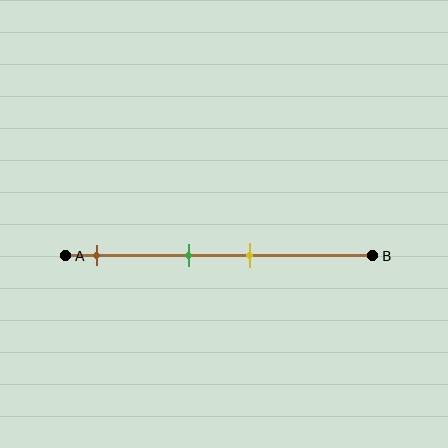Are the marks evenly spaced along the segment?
No, the marks are not evenly spaced.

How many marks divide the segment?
There are 3 marks dividing the segment.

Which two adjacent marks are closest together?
The green and yellow marks are the closest adjacent pair.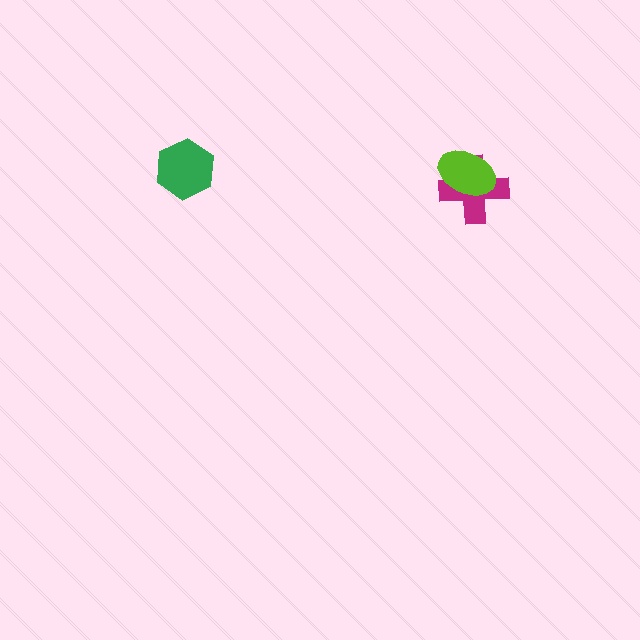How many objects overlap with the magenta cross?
1 object overlaps with the magenta cross.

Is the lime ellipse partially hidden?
No, no other shape covers it.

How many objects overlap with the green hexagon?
0 objects overlap with the green hexagon.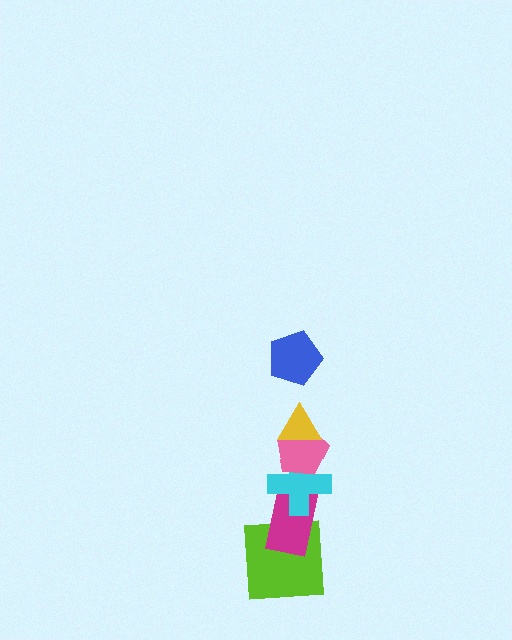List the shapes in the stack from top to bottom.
From top to bottom: the blue pentagon, the yellow triangle, the pink pentagon, the cyan cross, the magenta rectangle, the lime square.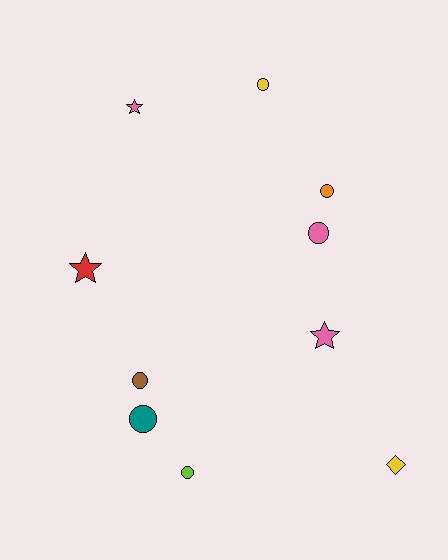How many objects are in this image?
There are 10 objects.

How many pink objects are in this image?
There are 3 pink objects.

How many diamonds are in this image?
There is 1 diamond.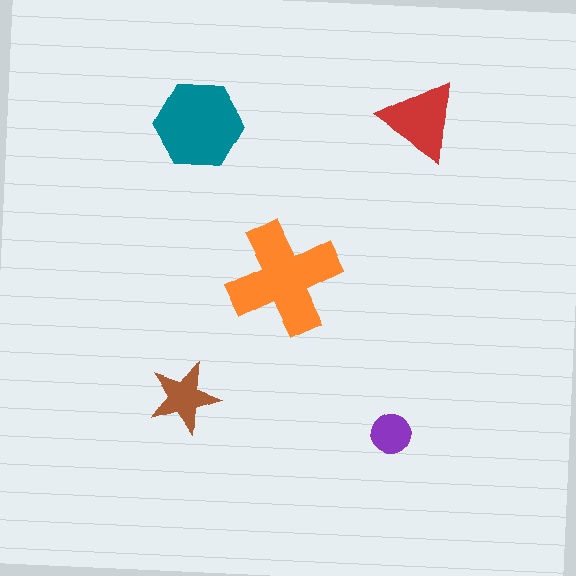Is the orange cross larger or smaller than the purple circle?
Larger.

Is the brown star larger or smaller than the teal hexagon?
Smaller.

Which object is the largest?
The orange cross.